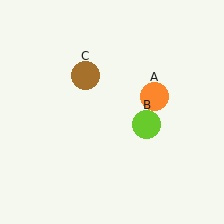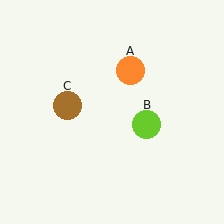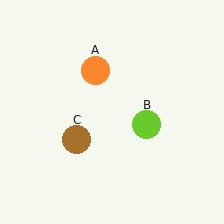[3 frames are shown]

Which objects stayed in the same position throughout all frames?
Lime circle (object B) remained stationary.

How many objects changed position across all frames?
2 objects changed position: orange circle (object A), brown circle (object C).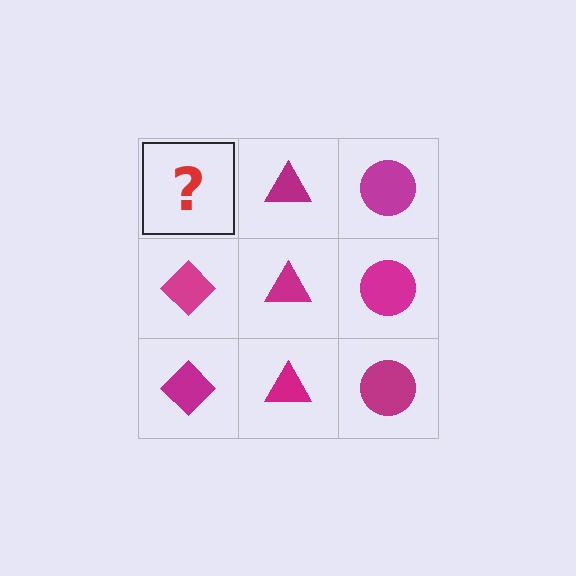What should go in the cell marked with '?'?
The missing cell should contain a magenta diamond.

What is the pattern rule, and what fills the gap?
The rule is that each column has a consistent shape. The gap should be filled with a magenta diamond.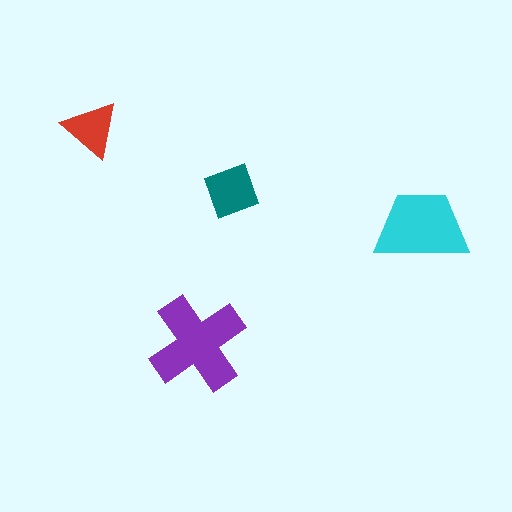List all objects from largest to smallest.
The purple cross, the cyan trapezoid, the teal square, the red triangle.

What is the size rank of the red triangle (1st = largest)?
4th.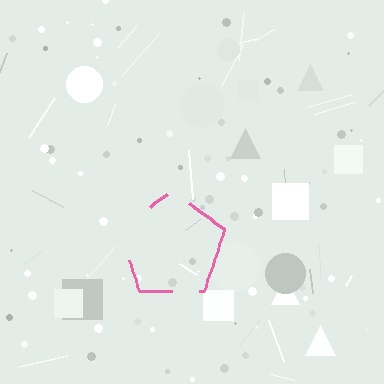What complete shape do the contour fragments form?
The contour fragments form a pentagon.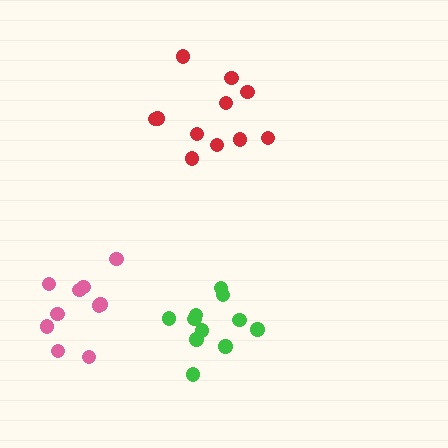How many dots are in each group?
Group 1: 11 dots, Group 2: 11 dots, Group 3: 10 dots (32 total).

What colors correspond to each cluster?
The clusters are colored: green, red, pink.